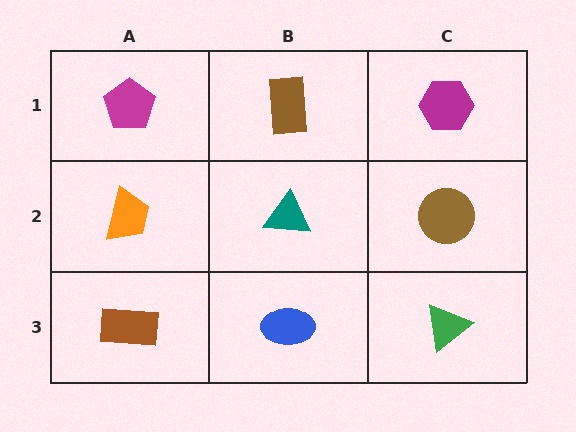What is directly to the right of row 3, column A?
A blue ellipse.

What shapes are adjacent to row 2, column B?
A brown rectangle (row 1, column B), a blue ellipse (row 3, column B), an orange trapezoid (row 2, column A), a brown circle (row 2, column C).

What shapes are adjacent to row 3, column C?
A brown circle (row 2, column C), a blue ellipse (row 3, column B).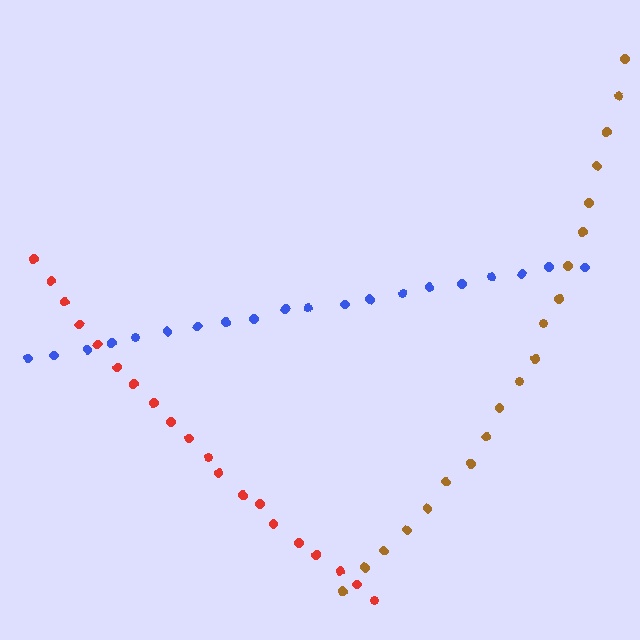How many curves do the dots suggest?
There are 3 distinct paths.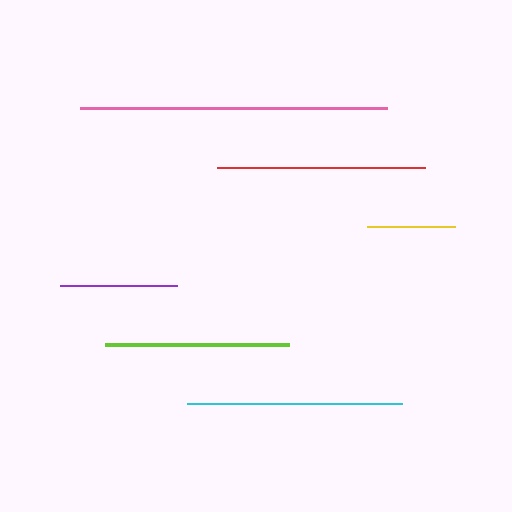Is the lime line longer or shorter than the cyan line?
The cyan line is longer than the lime line.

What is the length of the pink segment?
The pink segment is approximately 307 pixels long.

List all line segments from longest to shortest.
From longest to shortest: pink, cyan, red, lime, purple, yellow.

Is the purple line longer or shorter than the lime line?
The lime line is longer than the purple line.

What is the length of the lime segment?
The lime segment is approximately 184 pixels long.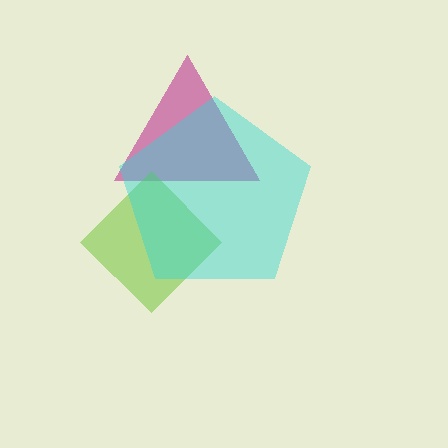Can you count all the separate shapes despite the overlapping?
Yes, there are 3 separate shapes.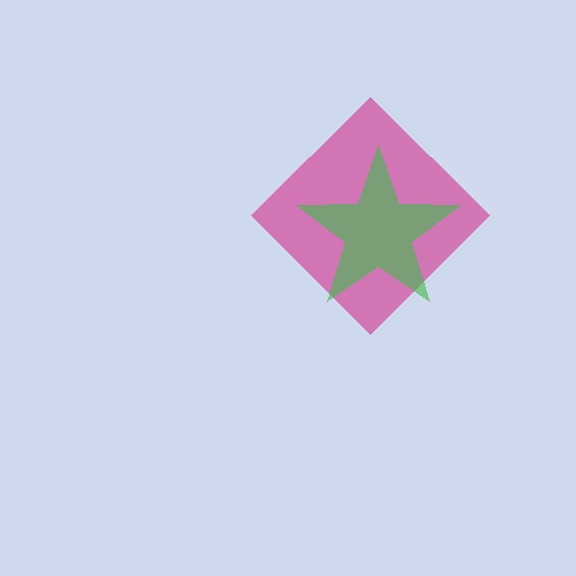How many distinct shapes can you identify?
There are 2 distinct shapes: a magenta diamond, a green star.